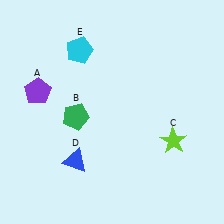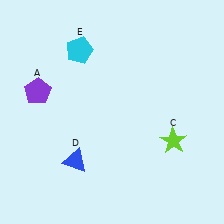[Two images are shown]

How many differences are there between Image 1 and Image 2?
There is 1 difference between the two images.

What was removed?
The green pentagon (B) was removed in Image 2.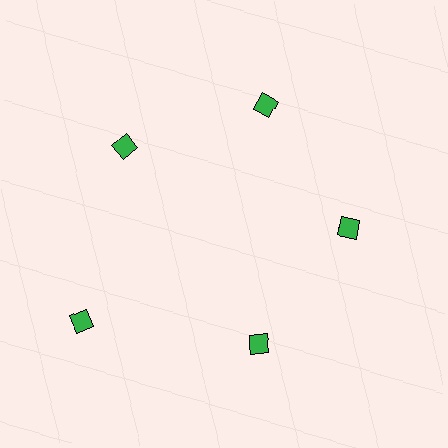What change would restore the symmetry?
The symmetry would be restored by moving it inward, back onto the ring so that all 5 diamonds sit at equal angles and equal distance from the center.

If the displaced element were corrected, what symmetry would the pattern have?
It would have 5-fold rotational symmetry — the pattern would map onto itself every 72 degrees.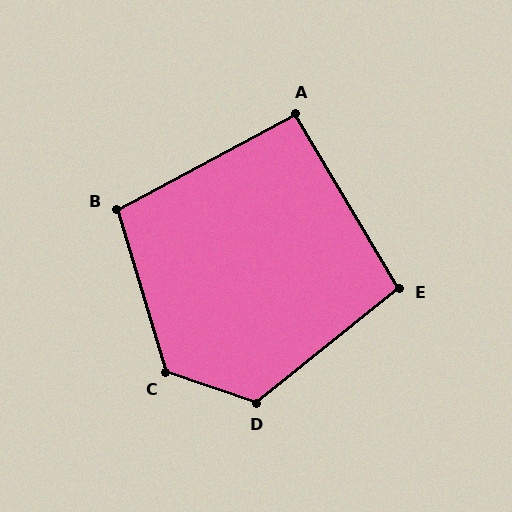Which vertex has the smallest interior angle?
A, at approximately 93 degrees.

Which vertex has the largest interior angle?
C, at approximately 126 degrees.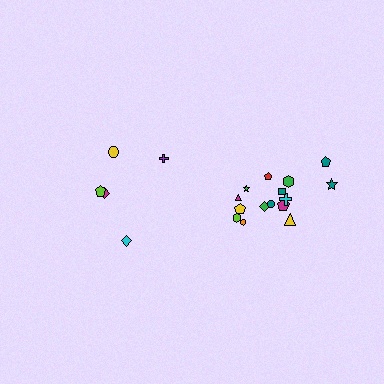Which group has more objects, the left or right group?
The right group.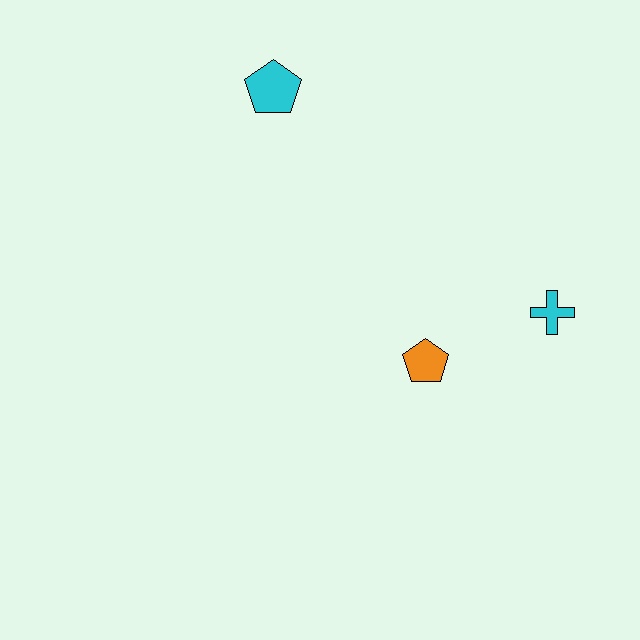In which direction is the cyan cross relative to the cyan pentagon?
The cyan cross is to the right of the cyan pentagon.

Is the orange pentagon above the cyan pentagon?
No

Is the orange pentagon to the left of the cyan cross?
Yes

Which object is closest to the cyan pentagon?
The orange pentagon is closest to the cyan pentagon.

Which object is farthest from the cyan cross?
The cyan pentagon is farthest from the cyan cross.